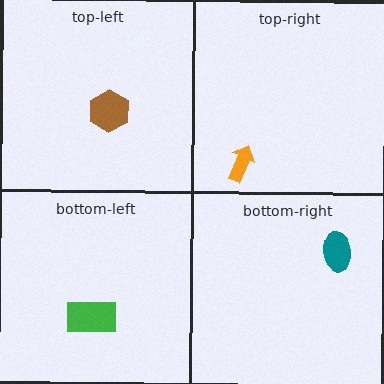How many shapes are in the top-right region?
1.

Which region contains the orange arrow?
The top-right region.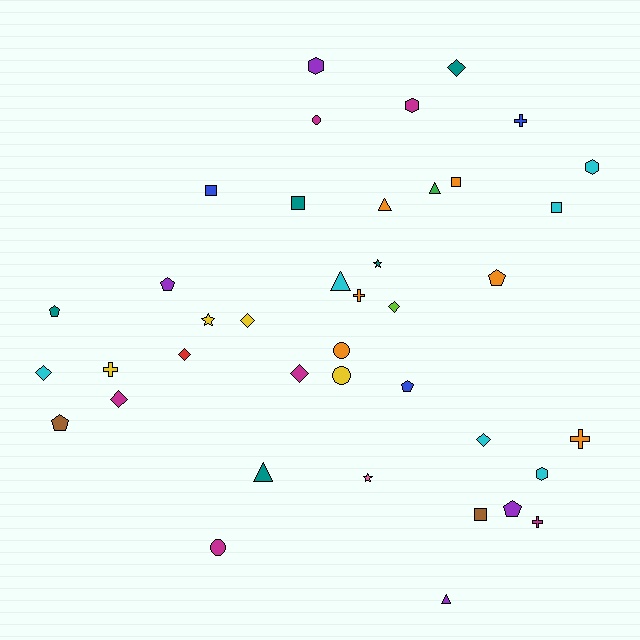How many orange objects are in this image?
There are 6 orange objects.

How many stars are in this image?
There are 3 stars.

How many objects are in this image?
There are 40 objects.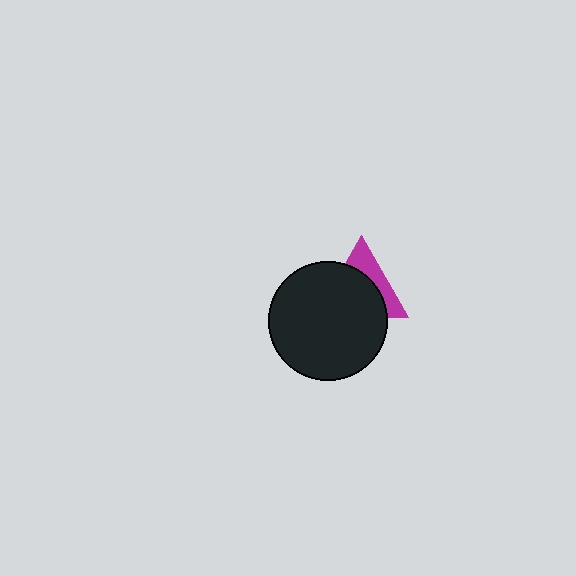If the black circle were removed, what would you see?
You would see the complete magenta triangle.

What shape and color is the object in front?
The object in front is a black circle.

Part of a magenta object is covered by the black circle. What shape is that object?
It is a triangle.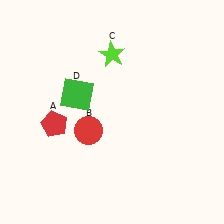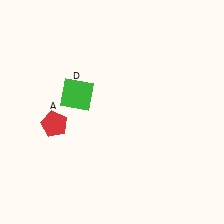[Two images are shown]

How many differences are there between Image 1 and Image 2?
There are 2 differences between the two images.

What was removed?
The red circle (B), the lime star (C) were removed in Image 2.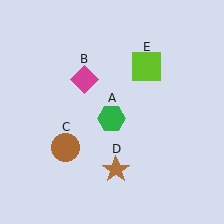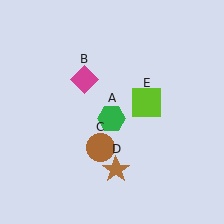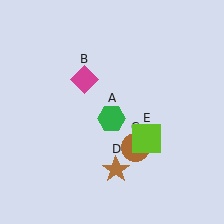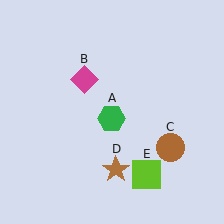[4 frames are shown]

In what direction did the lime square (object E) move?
The lime square (object E) moved down.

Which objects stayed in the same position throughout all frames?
Green hexagon (object A) and magenta diamond (object B) and brown star (object D) remained stationary.